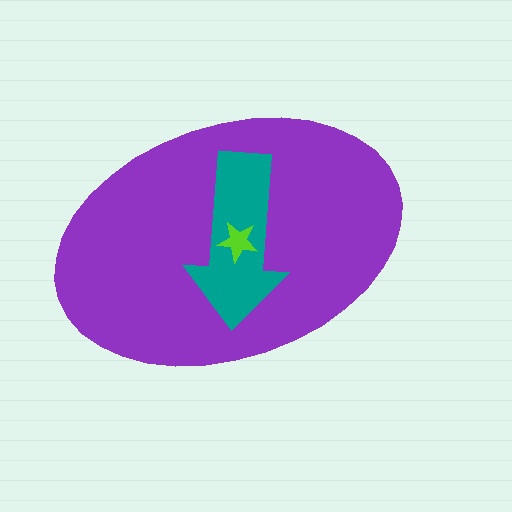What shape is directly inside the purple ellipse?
The teal arrow.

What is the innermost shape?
The lime star.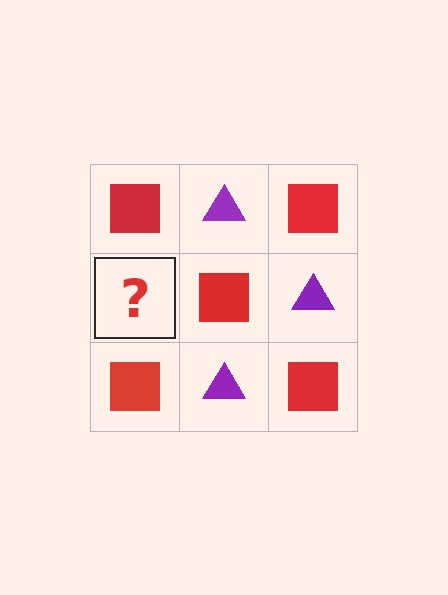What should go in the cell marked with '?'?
The missing cell should contain a purple triangle.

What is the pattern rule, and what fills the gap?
The rule is that it alternates red square and purple triangle in a checkerboard pattern. The gap should be filled with a purple triangle.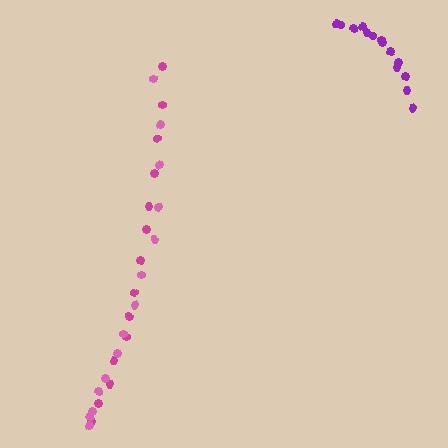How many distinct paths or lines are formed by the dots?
There are 3 distinct paths.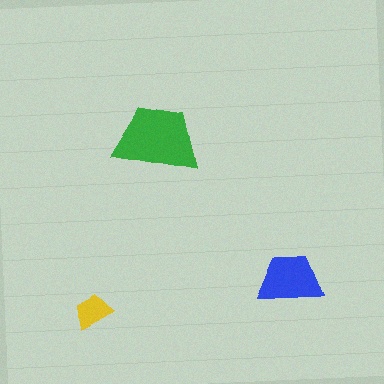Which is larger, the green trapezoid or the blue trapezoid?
The green one.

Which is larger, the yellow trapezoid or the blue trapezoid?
The blue one.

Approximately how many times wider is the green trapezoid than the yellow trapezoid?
About 2 times wider.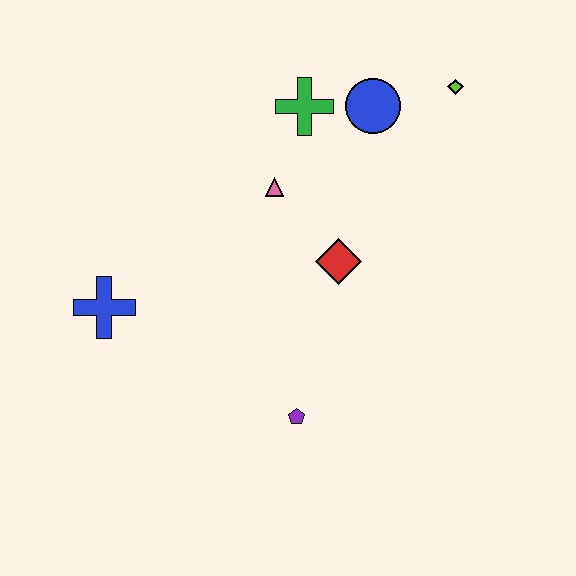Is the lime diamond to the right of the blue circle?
Yes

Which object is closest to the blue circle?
The green cross is closest to the blue circle.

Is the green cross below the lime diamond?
Yes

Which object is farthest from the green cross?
The purple pentagon is farthest from the green cross.